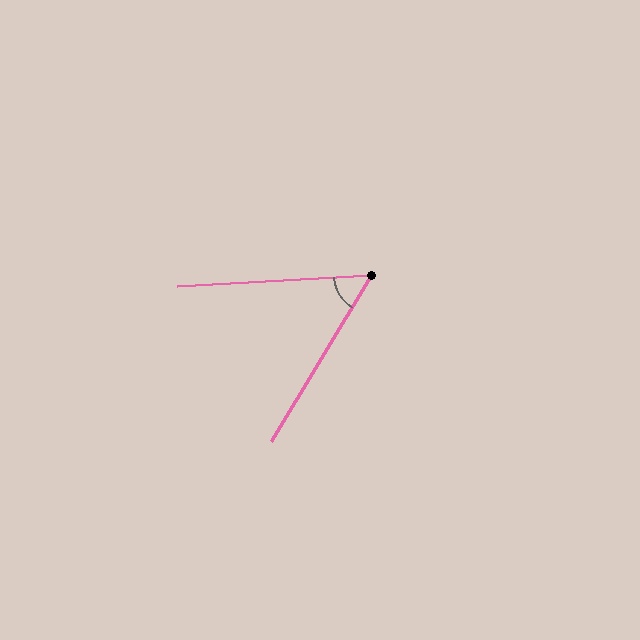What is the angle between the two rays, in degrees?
Approximately 56 degrees.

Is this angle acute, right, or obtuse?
It is acute.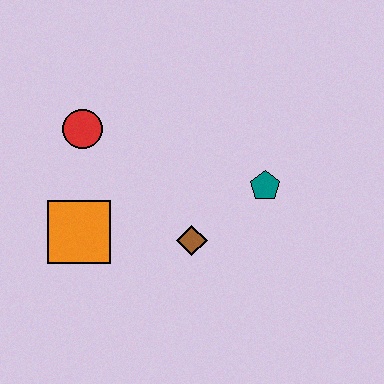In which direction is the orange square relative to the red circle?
The orange square is below the red circle.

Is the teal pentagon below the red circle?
Yes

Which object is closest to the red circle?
The orange square is closest to the red circle.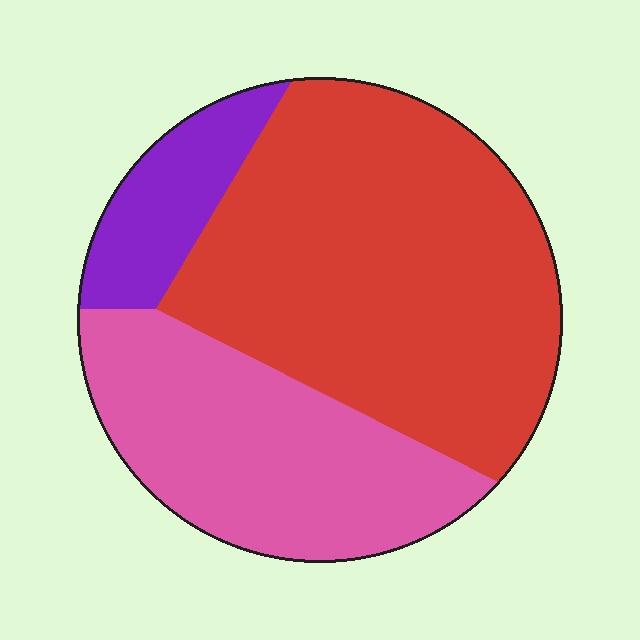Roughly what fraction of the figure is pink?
Pink takes up about one third (1/3) of the figure.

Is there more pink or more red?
Red.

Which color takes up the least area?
Purple, at roughly 10%.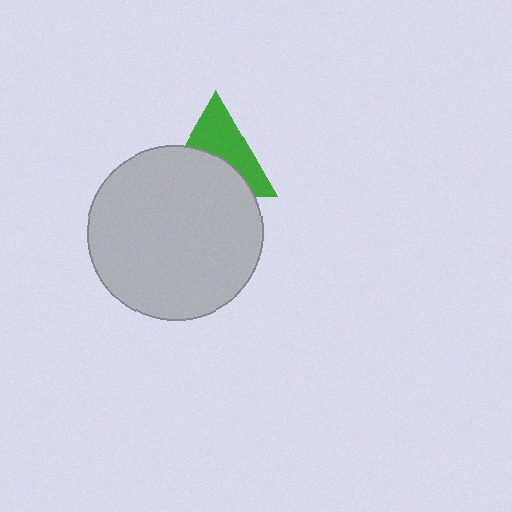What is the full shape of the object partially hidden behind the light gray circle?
The partially hidden object is a green triangle.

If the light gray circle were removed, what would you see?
You would see the complete green triangle.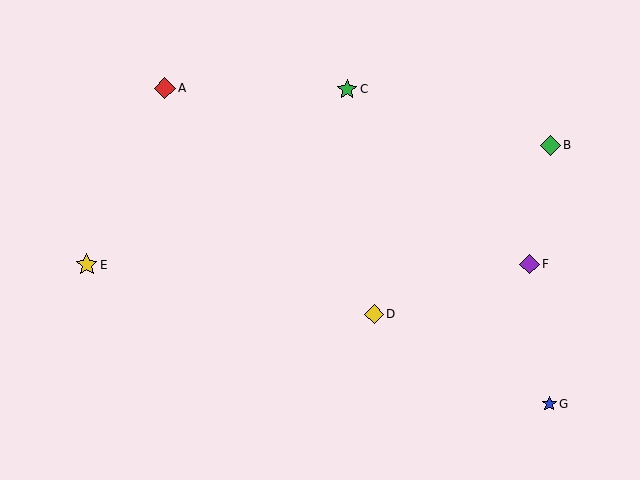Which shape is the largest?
The yellow star (labeled E) is the largest.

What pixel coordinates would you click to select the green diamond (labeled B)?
Click at (550, 145) to select the green diamond B.